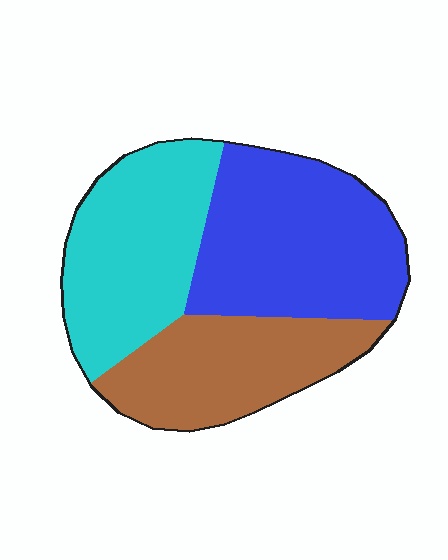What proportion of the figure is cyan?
Cyan takes up about one third (1/3) of the figure.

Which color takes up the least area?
Brown, at roughly 30%.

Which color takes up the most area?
Blue, at roughly 40%.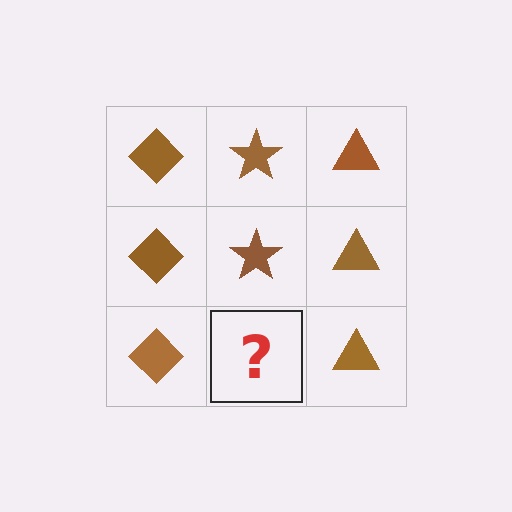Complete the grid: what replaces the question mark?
The question mark should be replaced with a brown star.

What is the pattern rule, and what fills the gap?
The rule is that each column has a consistent shape. The gap should be filled with a brown star.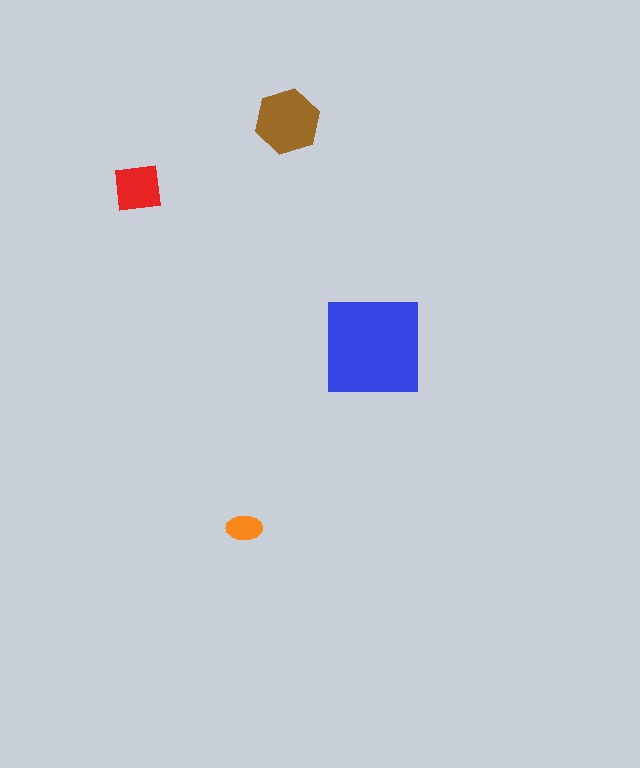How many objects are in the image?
There are 4 objects in the image.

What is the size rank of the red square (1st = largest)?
3rd.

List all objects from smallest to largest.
The orange ellipse, the red square, the brown hexagon, the blue square.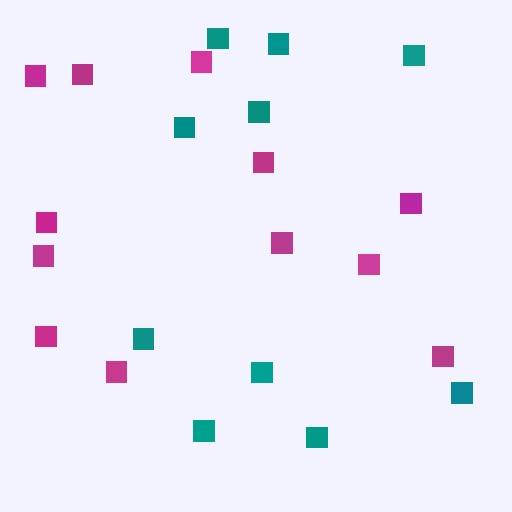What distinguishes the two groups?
There are 2 groups: one group of magenta squares (12) and one group of teal squares (10).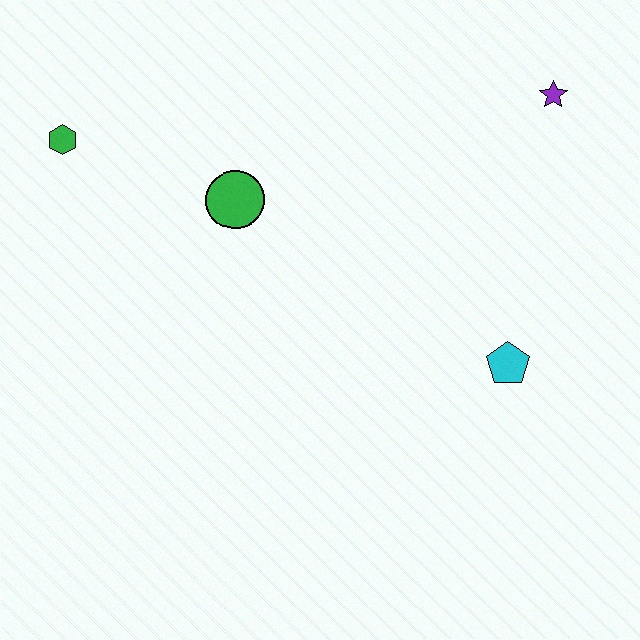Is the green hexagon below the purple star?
Yes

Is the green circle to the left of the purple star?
Yes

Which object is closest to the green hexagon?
The green circle is closest to the green hexagon.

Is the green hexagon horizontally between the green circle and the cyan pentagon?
No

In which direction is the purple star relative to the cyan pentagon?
The purple star is above the cyan pentagon.